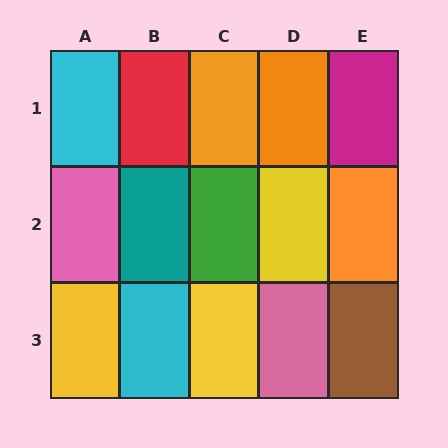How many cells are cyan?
2 cells are cyan.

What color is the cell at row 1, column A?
Cyan.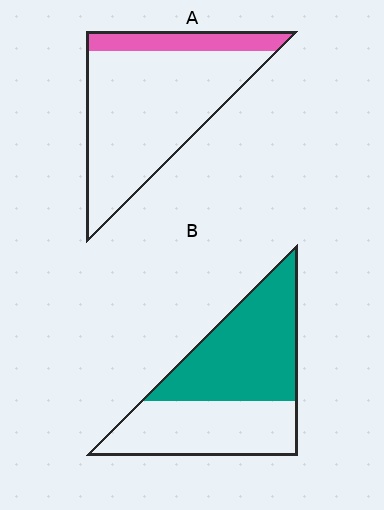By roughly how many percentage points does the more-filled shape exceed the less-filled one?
By roughly 35 percentage points (B over A).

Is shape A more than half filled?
No.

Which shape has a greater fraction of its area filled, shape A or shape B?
Shape B.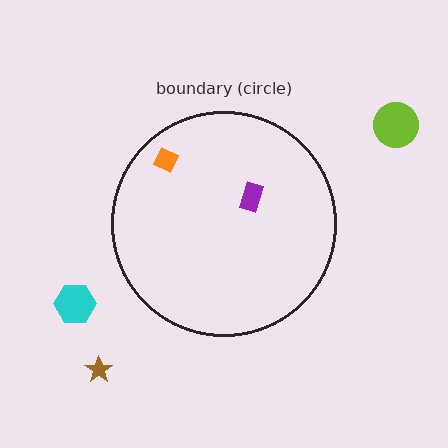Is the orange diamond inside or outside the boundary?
Inside.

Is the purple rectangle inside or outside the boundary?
Inside.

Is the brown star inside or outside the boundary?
Outside.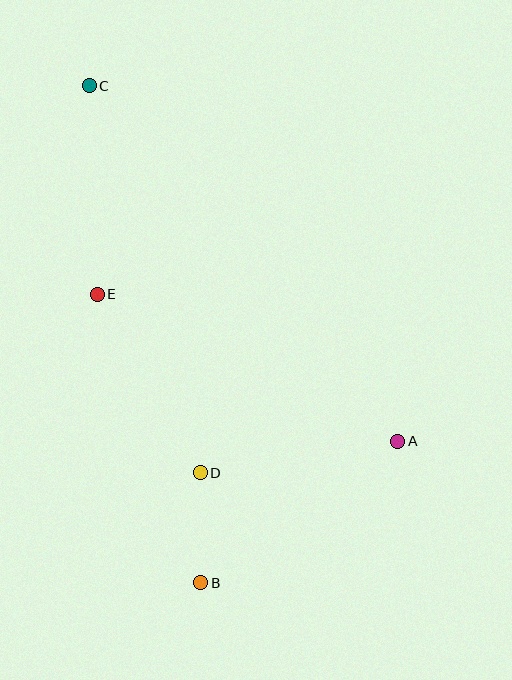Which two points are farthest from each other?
Points B and C are farthest from each other.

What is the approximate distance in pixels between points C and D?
The distance between C and D is approximately 403 pixels.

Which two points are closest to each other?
Points B and D are closest to each other.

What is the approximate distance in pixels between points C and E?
The distance between C and E is approximately 209 pixels.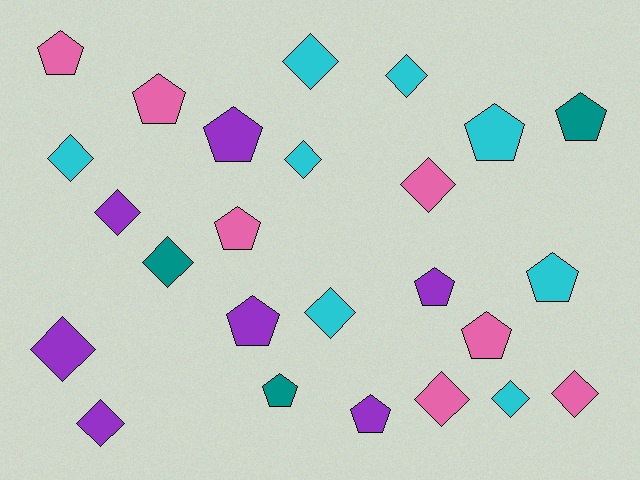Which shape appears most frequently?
Diamond, with 13 objects.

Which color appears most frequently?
Cyan, with 8 objects.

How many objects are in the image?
There are 25 objects.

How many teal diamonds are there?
There is 1 teal diamond.